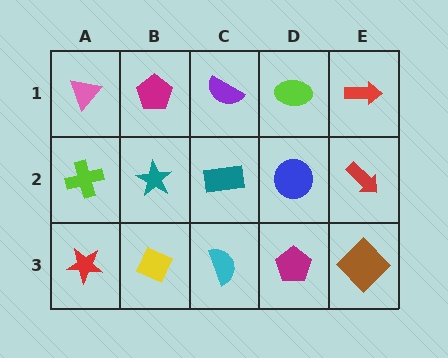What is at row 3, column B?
A yellow diamond.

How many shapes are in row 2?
5 shapes.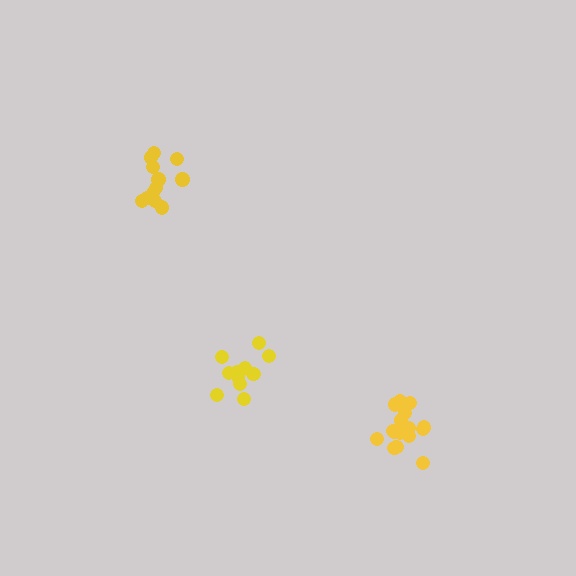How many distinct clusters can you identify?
There are 3 distinct clusters.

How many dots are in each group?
Group 1: 16 dots, Group 2: 12 dots, Group 3: 11 dots (39 total).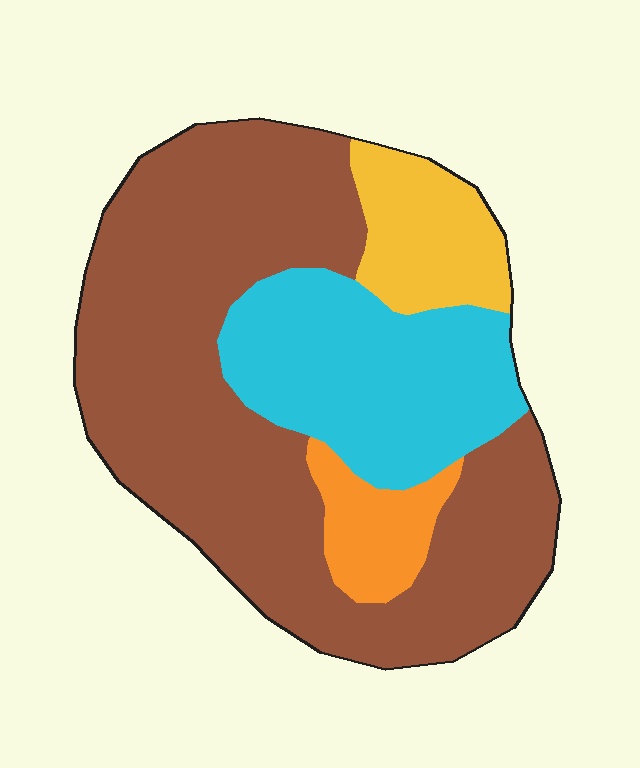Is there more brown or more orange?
Brown.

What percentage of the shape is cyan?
Cyan takes up about one quarter (1/4) of the shape.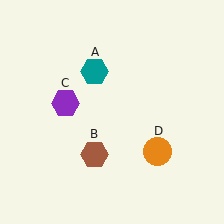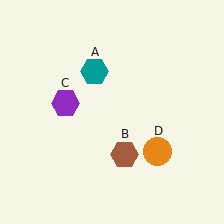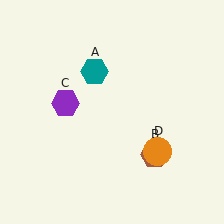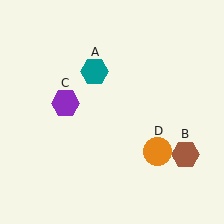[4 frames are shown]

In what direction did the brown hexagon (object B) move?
The brown hexagon (object B) moved right.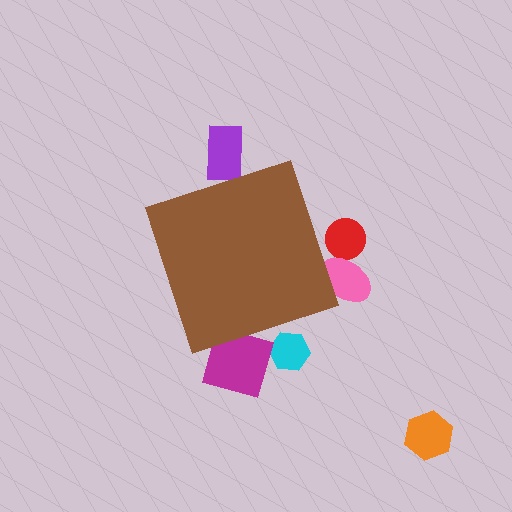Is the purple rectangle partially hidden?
Yes, the purple rectangle is partially hidden behind the brown diamond.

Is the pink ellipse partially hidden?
Yes, the pink ellipse is partially hidden behind the brown diamond.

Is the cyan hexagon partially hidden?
Yes, the cyan hexagon is partially hidden behind the brown diamond.